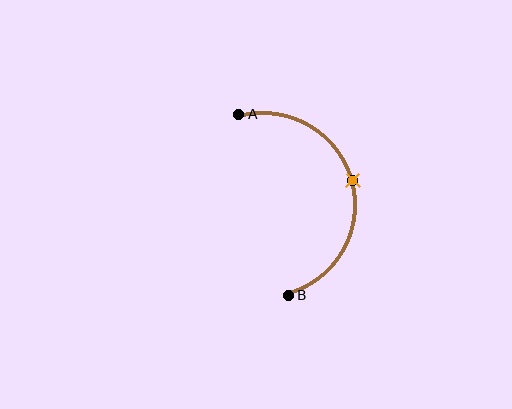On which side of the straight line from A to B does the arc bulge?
The arc bulges to the right of the straight line connecting A and B.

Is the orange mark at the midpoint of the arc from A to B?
Yes. The orange mark lies on the arc at equal arc-length from both A and B — it is the arc midpoint.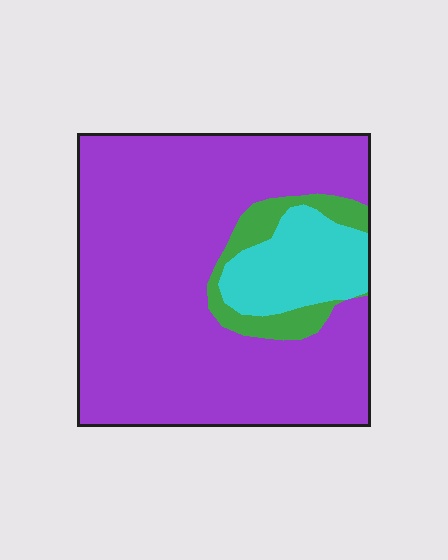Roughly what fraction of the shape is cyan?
Cyan takes up less than a quarter of the shape.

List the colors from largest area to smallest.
From largest to smallest: purple, cyan, green.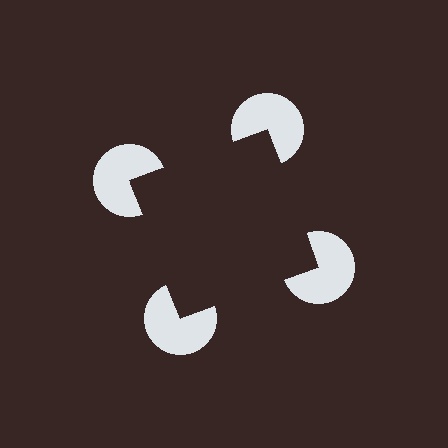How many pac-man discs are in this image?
There are 4 — one at each vertex of the illusory square.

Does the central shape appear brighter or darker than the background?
It typically appears slightly darker than the background, even though no actual brightness change is drawn.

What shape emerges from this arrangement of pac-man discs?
An illusory square — its edges are inferred from the aligned wedge cuts in the pac-man discs, not physically drawn.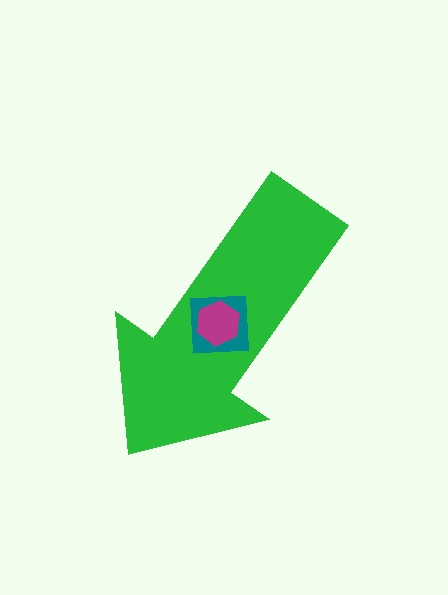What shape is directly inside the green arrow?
The teal square.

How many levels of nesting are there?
3.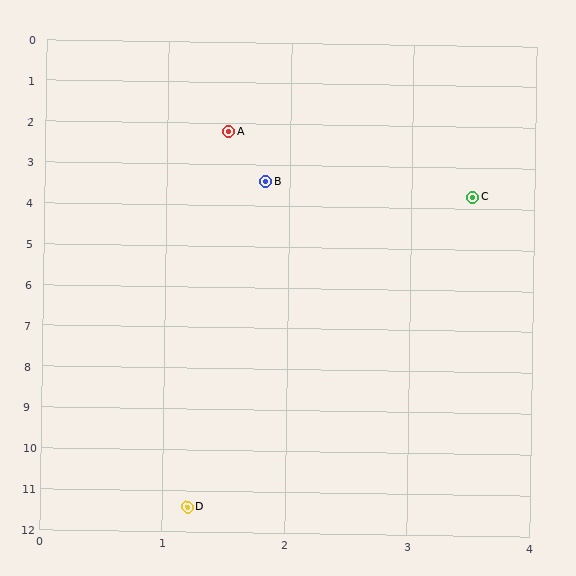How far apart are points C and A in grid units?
Points C and A are about 2.5 grid units apart.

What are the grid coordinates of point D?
Point D is at approximately (1.2, 11.4).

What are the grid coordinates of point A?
Point A is at approximately (1.5, 2.2).